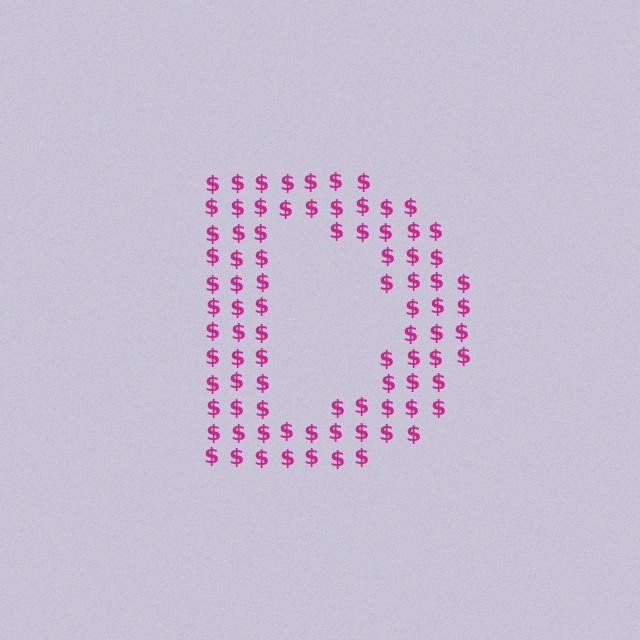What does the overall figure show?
The overall figure shows the letter D.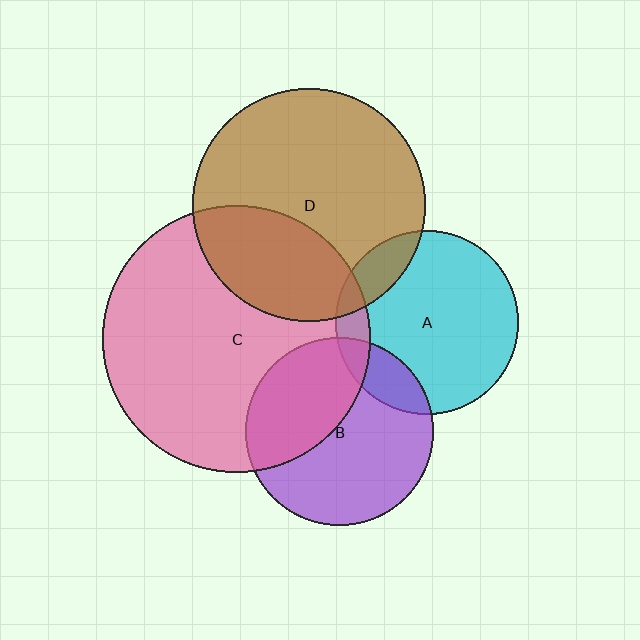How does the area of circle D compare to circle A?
Approximately 1.6 times.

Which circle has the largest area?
Circle C (pink).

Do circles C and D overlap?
Yes.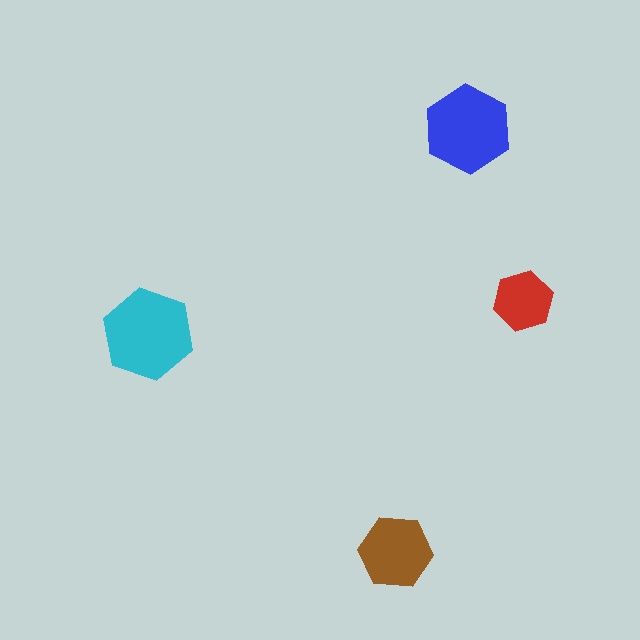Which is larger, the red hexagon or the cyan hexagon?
The cyan one.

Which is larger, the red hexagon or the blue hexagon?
The blue one.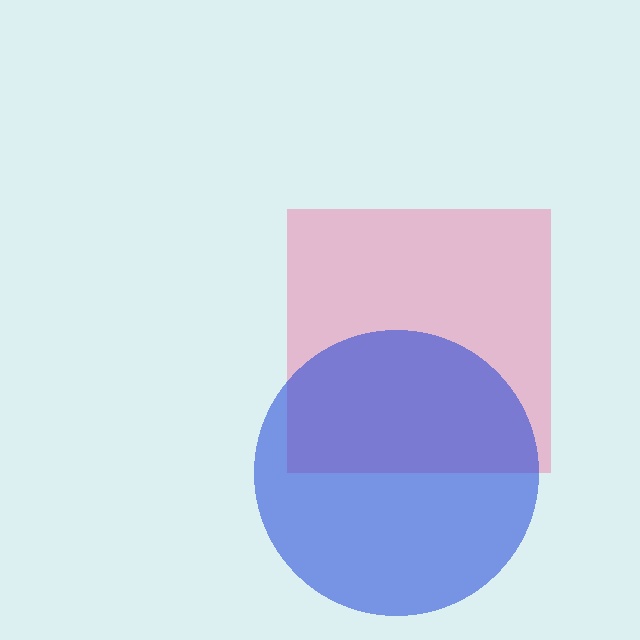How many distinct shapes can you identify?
There are 2 distinct shapes: a pink square, a blue circle.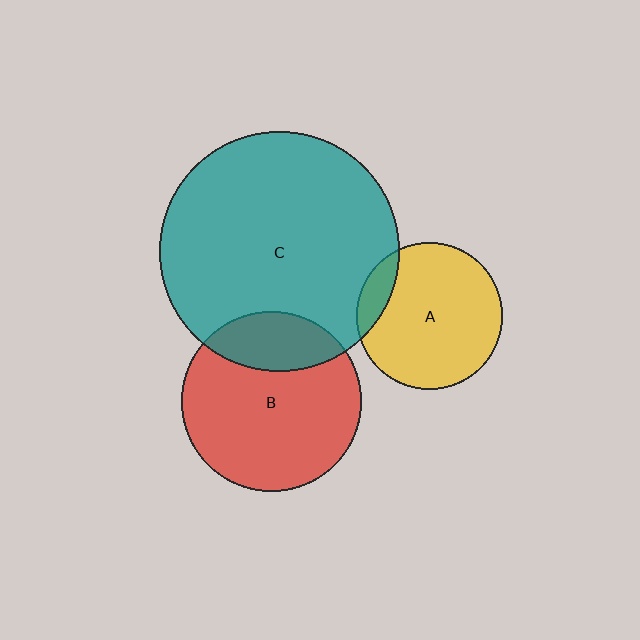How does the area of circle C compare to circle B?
Approximately 1.8 times.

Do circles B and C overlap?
Yes.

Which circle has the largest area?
Circle C (teal).